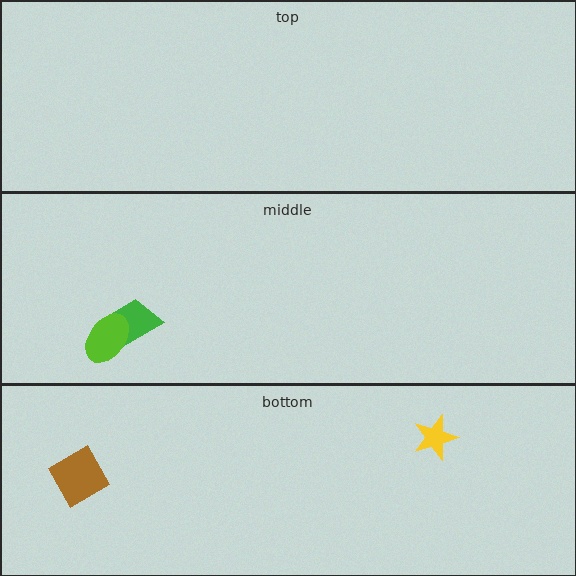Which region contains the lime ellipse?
The middle region.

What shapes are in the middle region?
The green trapezoid, the lime ellipse.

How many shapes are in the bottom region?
2.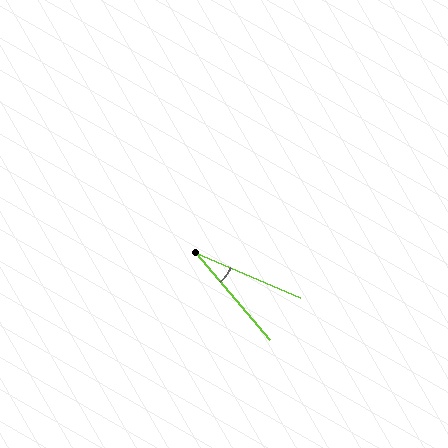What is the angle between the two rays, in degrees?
Approximately 27 degrees.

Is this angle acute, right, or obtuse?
It is acute.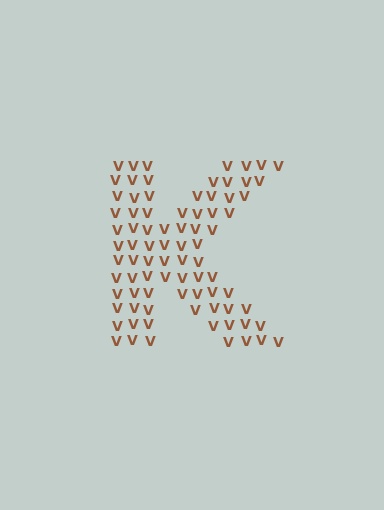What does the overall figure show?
The overall figure shows the letter K.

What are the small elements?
The small elements are letter V's.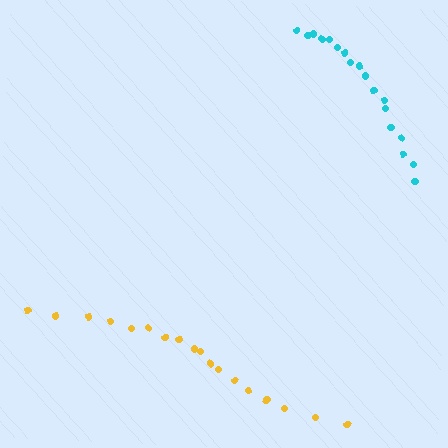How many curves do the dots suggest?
There are 2 distinct paths.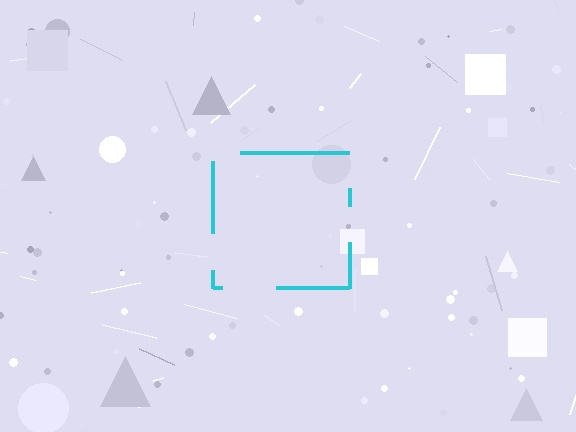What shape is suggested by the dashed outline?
The dashed outline suggests a square.